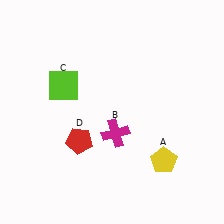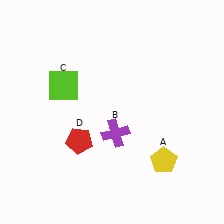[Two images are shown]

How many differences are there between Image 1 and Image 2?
There is 1 difference between the two images.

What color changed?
The cross (B) changed from magenta in Image 1 to purple in Image 2.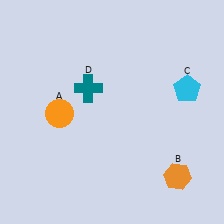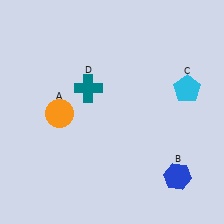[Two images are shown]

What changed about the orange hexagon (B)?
In Image 1, B is orange. In Image 2, it changed to blue.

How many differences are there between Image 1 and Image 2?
There is 1 difference between the two images.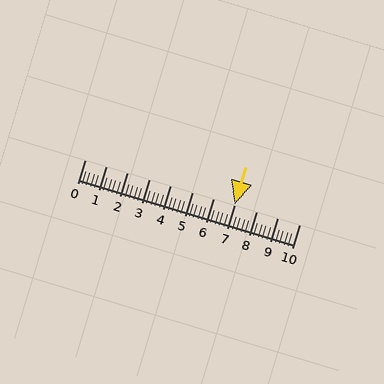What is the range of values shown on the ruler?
The ruler shows values from 0 to 10.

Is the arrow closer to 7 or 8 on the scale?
The arrow is closer to 7.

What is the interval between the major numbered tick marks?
The major tick marks are spaced 1 units apart.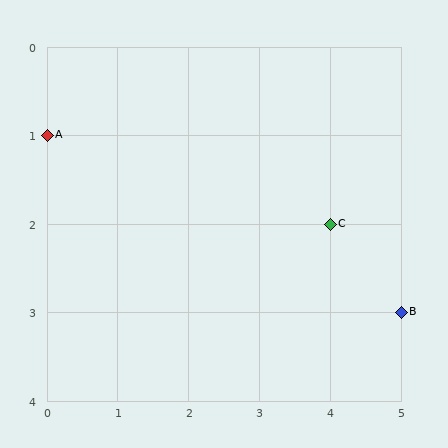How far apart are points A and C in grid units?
Points A and C are 4 columns and 1 row apart (about 4.1 grid units diagonally).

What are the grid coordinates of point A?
Point A is at grid coordinates (0, 1).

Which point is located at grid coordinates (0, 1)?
Point A is at (0, 1).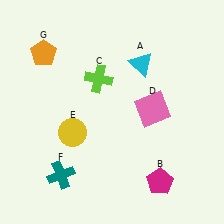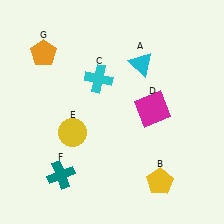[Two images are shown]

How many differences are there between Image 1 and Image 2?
There are 3 differences between the two images.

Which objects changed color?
B changed from magenta to yellow. C changed from lime to cyan. D changed from pink to magenta.